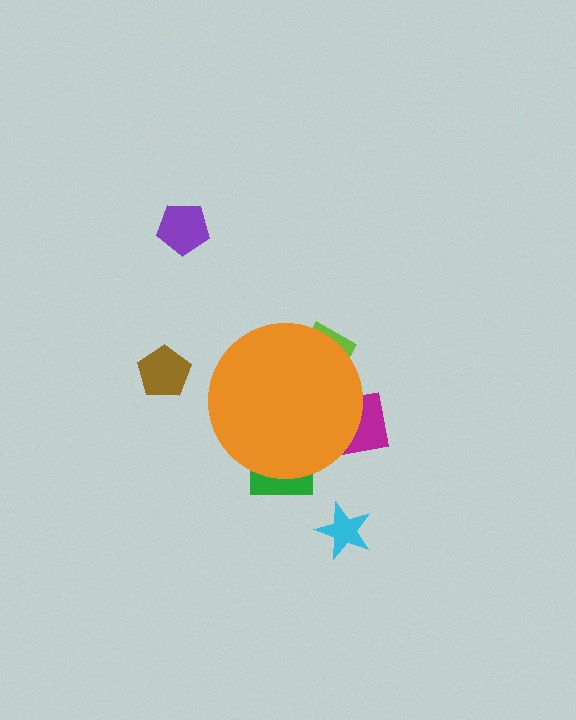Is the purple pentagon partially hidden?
No, the purple pentagon is fully visible.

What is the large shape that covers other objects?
An orange circle.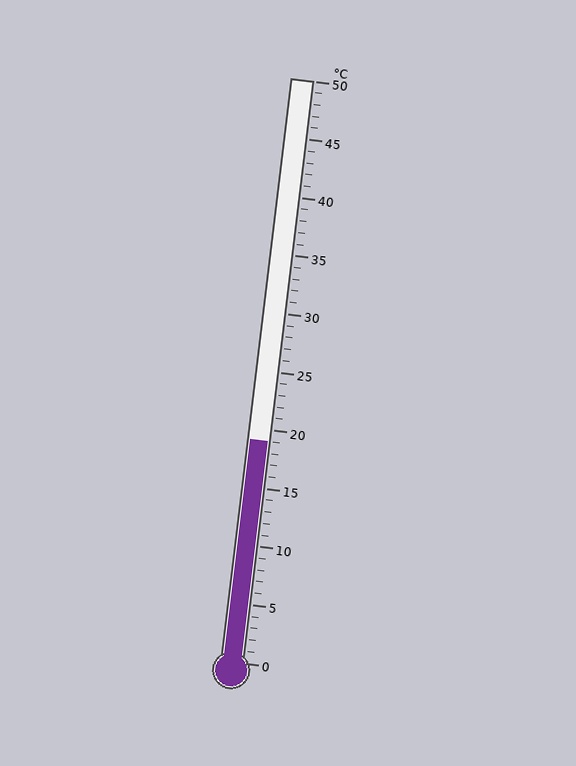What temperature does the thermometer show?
The thermometer shows approximately 19°C.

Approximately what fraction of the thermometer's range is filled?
The thermometer is filled to approximately 40% of its range.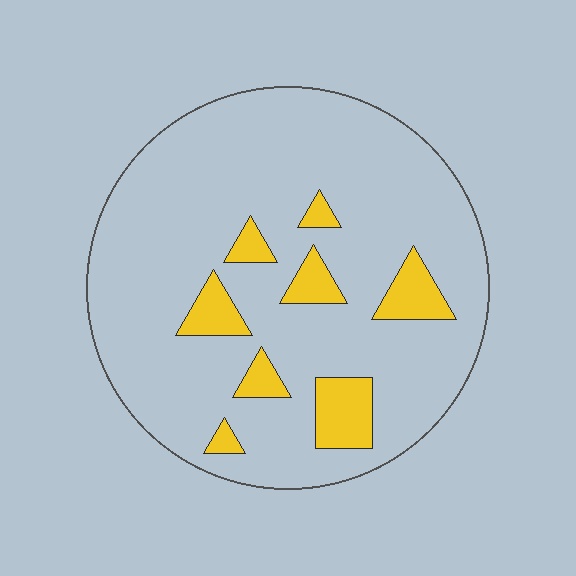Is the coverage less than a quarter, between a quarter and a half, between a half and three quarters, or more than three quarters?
Less than a quarter.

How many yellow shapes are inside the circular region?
8.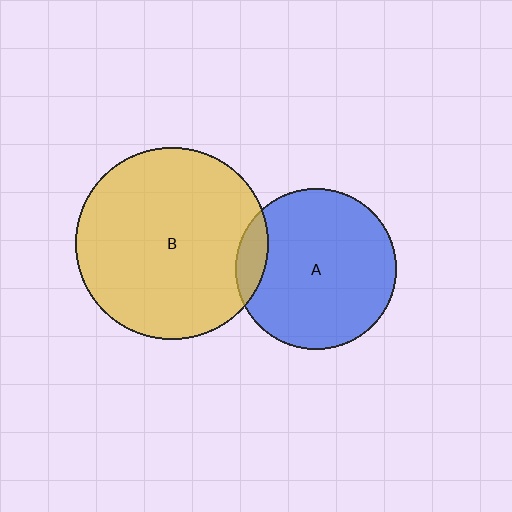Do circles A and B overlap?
Yes.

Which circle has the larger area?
Circle B (yellow).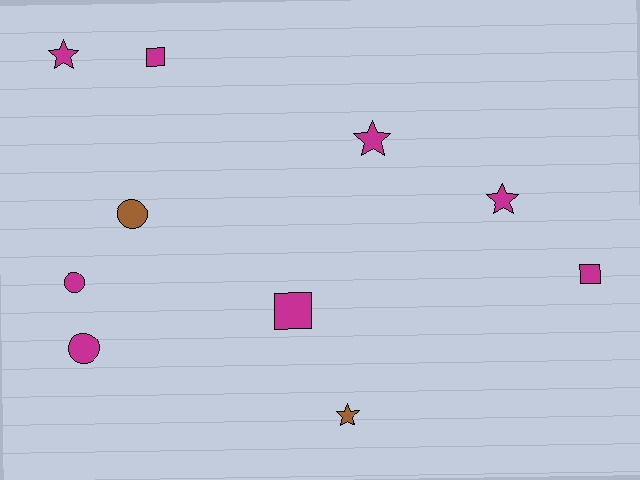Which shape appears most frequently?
Star, with 4 objects.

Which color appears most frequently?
Magenta, with 8 objects.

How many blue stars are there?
There are no blue stars.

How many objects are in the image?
There are 10 objects.